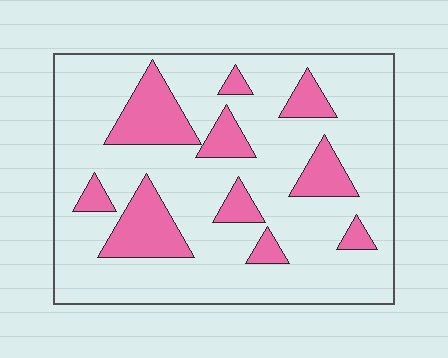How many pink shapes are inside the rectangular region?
10.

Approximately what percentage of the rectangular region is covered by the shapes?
Approximately 20%.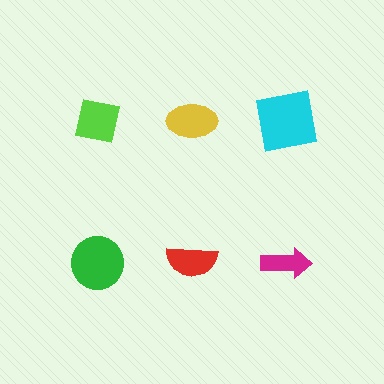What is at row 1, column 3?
A cyan square.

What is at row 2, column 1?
A green circle.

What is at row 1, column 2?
A yellow ellipse.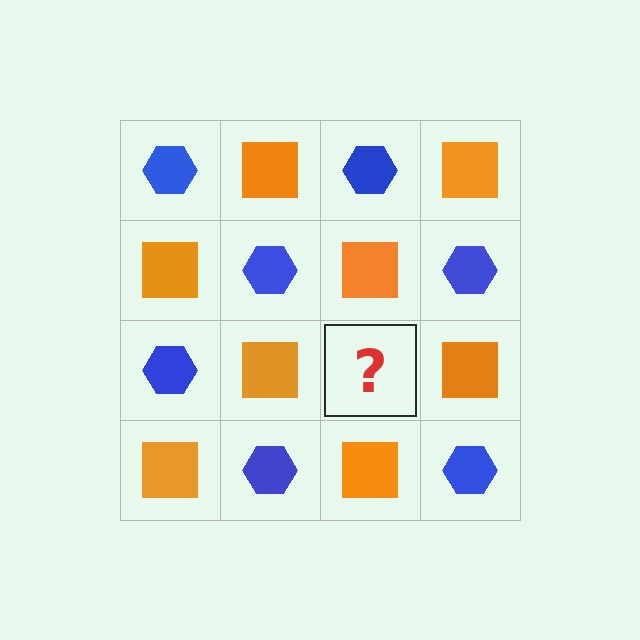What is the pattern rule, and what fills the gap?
The rule is that it alternates blue hexagon and orange square in a checkerboard pattern. The gap should be filled with a blue hexagon.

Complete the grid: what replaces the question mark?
The question mark should be replaced with a blue hexagon.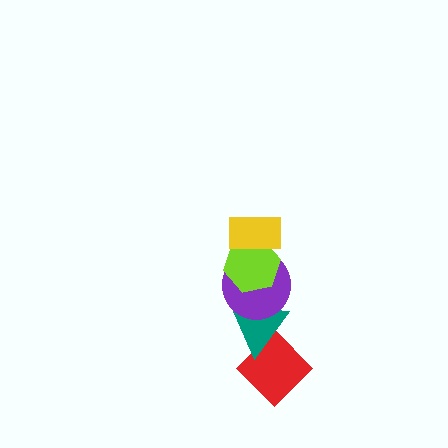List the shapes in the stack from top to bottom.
From top to bottom: the yellow rectangle, the lime hexagon, the purple circle, the teal triangle, the red diamond.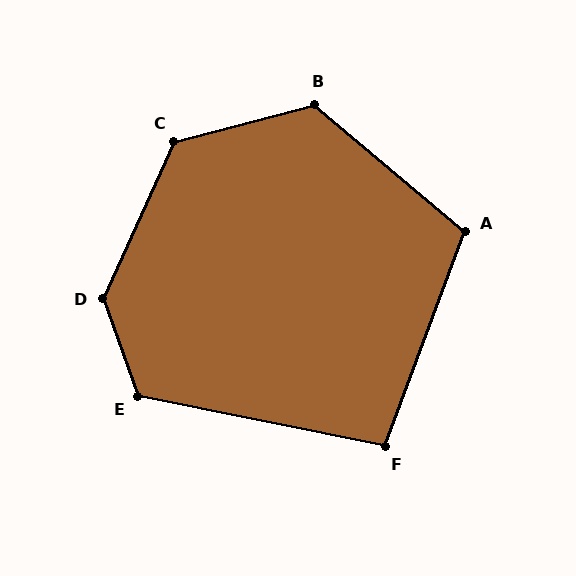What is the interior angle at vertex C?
Approximately 129 degrees (obtuse).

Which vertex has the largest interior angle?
D, at approximately 136 degrees.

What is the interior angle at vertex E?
Approximately 121 degrees (obtuse).